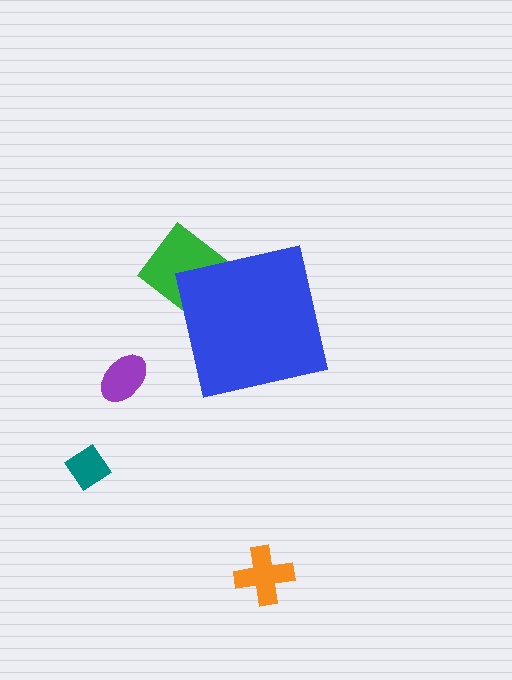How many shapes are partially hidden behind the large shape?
1 shape is partially hidden.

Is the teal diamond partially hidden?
No, the teal diamond is fully visible.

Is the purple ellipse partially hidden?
No, the purple ellipse is fully visible.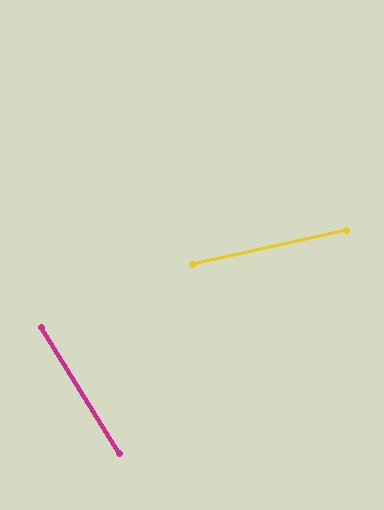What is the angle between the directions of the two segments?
Approximately 71 degrees.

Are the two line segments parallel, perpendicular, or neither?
Neither parallel nor perpendicular — they differ by about 71°.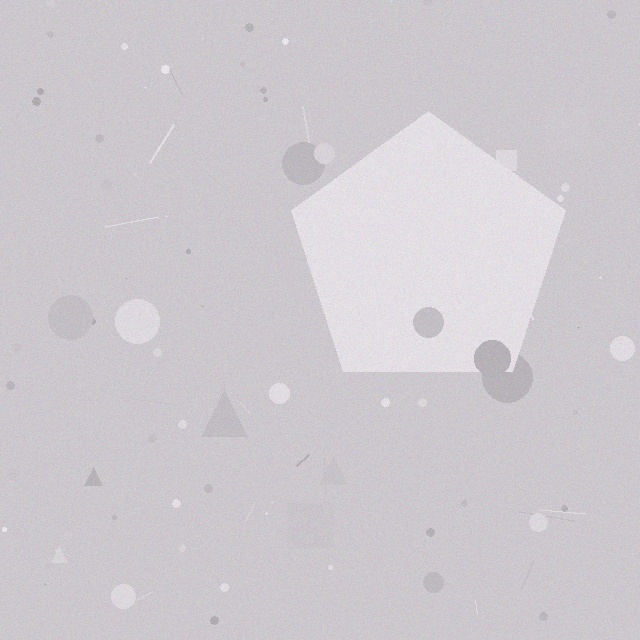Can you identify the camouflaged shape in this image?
The camouflaged shape is a pentagon.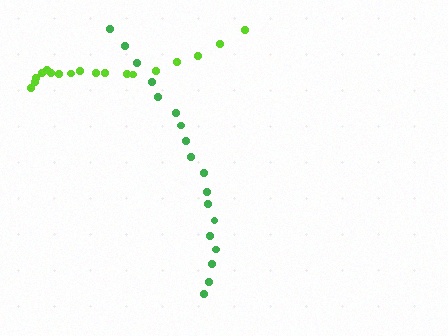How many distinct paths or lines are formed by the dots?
There are 2 distinct paths.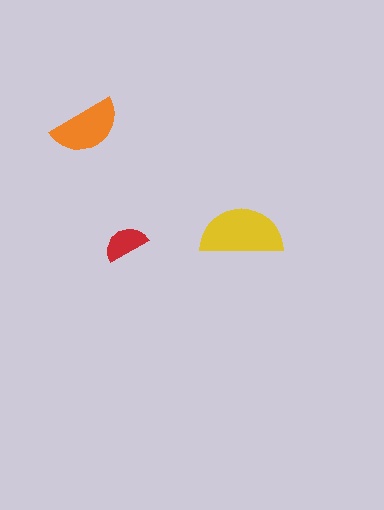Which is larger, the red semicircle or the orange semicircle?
The orange one.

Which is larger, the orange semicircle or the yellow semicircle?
The yellow one.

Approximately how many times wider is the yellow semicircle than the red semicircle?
About 2 times wider.